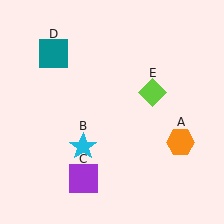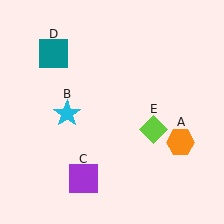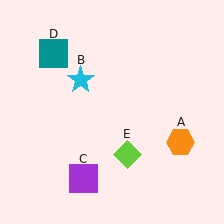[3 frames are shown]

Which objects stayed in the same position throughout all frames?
Orange hexagon (object A) and purple square (object C) and teal square (object D) remained stationary.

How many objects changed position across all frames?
2 objects changed position: cyan star (object B), lime diamond (object E).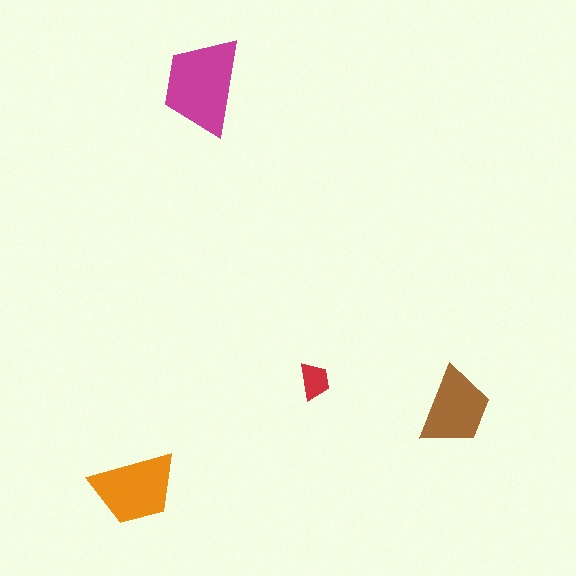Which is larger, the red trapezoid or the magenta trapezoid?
The magenta one.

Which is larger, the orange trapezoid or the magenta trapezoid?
The magenta one.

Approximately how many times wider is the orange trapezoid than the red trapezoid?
About 2.5 times wider.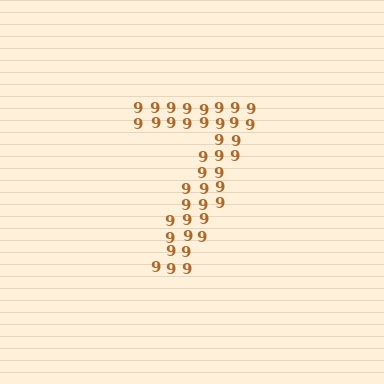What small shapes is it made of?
It is made of small digit 9's.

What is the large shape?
The large shape is the digit 7.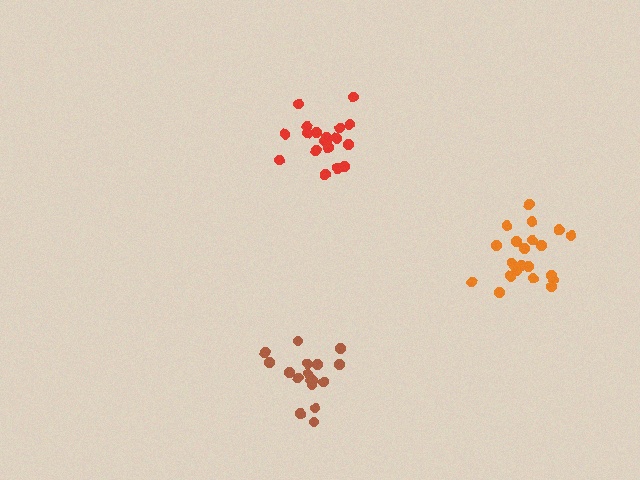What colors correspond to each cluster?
The clusters are colored: brown, red, orange.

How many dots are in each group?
Group 1: 18 dots, Group 2: 19 dots, Group 3: 21 dots (58 total).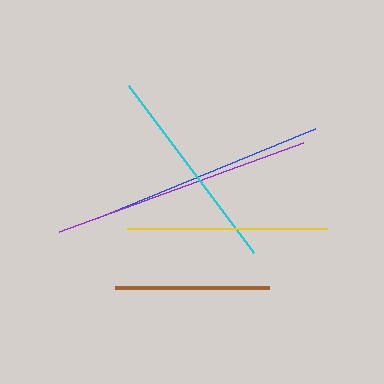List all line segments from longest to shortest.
From longest to shortest: purple, blue, cyan, yellow, brown.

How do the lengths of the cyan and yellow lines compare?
The cyan and yellow lines are approximately the same length.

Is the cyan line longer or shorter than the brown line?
The cyan line is longer than the brown line.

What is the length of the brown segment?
The brown segment is approximately 154 pixels long.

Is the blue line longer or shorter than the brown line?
The blue line is longer than the brown line.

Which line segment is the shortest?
The brown line is the shortest at approximately 154 pixels.